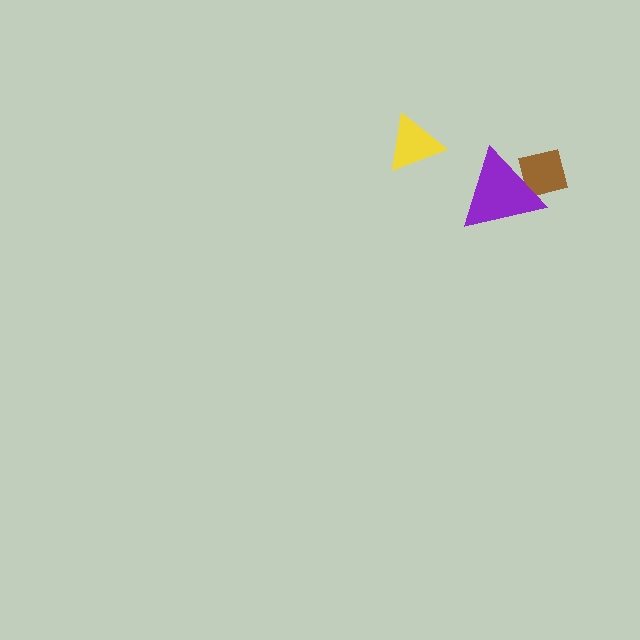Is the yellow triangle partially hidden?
No, no other shape covers it.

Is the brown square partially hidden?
Yes, it is partially covered by another shape.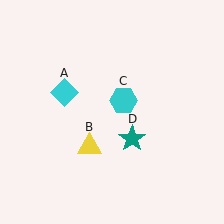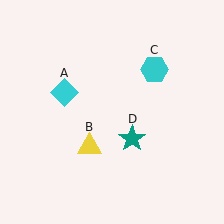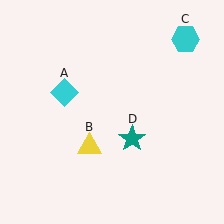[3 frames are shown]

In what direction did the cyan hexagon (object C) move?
The cyan hexagon (object C) moved up and to the right.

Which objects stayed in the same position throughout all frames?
Cyan diamond (object A) and yellow triangle (object B) and teal star (object D) remained stationary.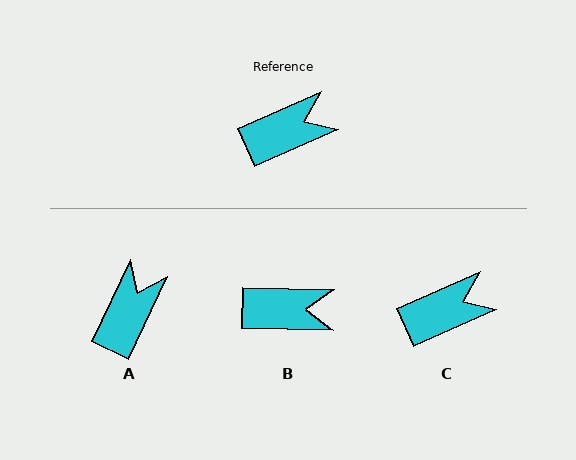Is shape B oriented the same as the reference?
No, it is off by about 25 degrees.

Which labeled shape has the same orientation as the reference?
C.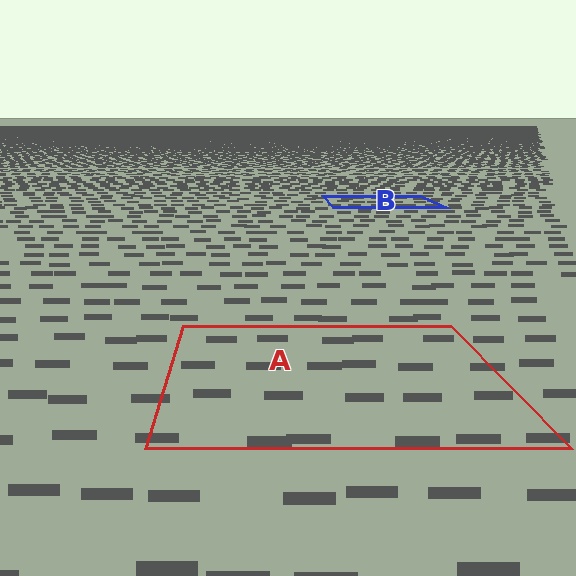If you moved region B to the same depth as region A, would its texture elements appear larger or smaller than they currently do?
They would appear larger. At a closer depth, the same texture elements are projected at a bigger on-screen size.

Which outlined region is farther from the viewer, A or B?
Region B is farther from the viewer — the texture elements inside it appear smaller and more densely packed.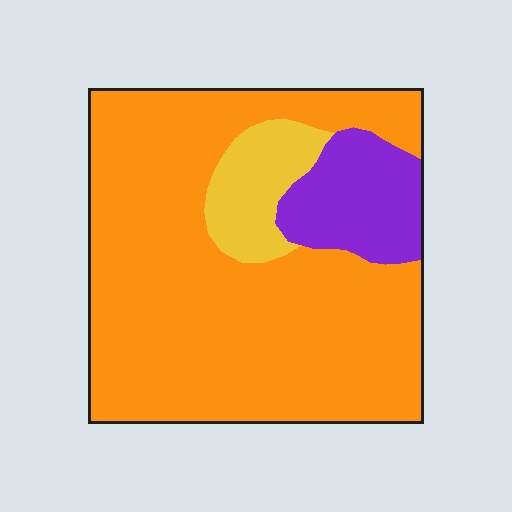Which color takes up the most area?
Orange, at roughly 75%.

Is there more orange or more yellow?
Orange.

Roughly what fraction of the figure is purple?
Purple covers 13% of the figure.